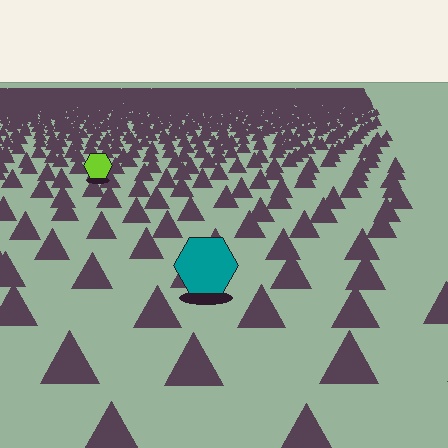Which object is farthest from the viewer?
The lime hexagon is farthest from the viewer. It appears smaller and the ground texture around it is denser.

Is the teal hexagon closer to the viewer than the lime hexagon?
Yes. The teal hexagon is closer — you can tell from the texture gradient: the ground texture is coarser near it.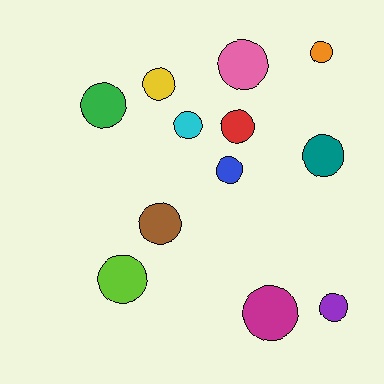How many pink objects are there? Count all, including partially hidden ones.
There is 1 pink object.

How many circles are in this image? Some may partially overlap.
There are 12 circles.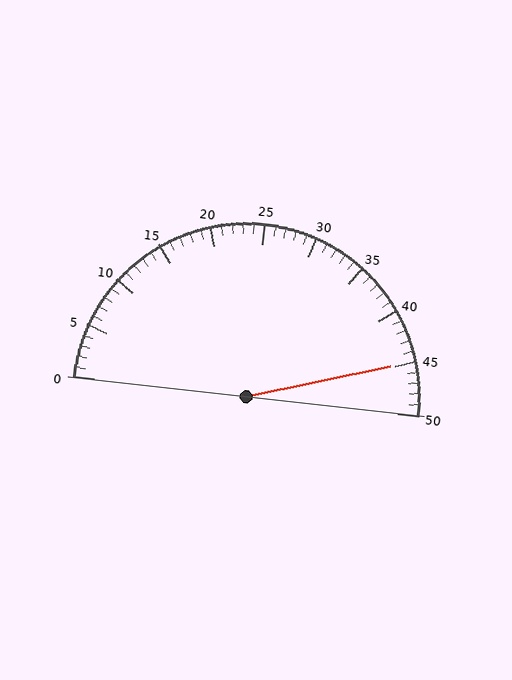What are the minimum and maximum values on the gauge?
The gauge ranges from 0 to 50.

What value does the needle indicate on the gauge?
The needle indicates approximately 45.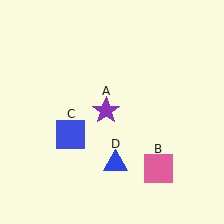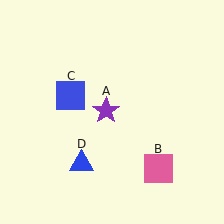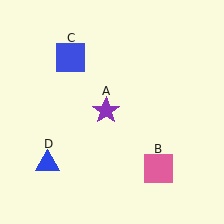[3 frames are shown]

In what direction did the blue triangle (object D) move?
The blue triangle (object D) moved left.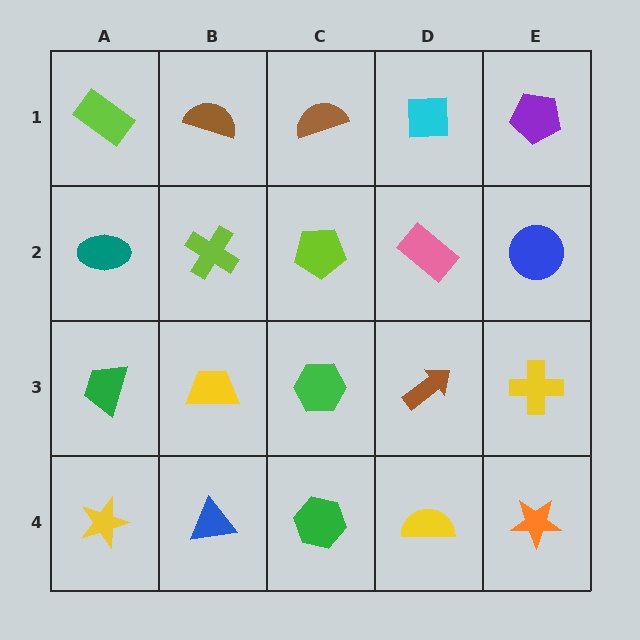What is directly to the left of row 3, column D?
A green hexagon.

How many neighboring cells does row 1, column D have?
3.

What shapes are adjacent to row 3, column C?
A lime pentagon (row 2, column C), a green hexagon (row 4, column C), a yellow trapezoid (row 3, column B), a brown arrow (row 3, column D).